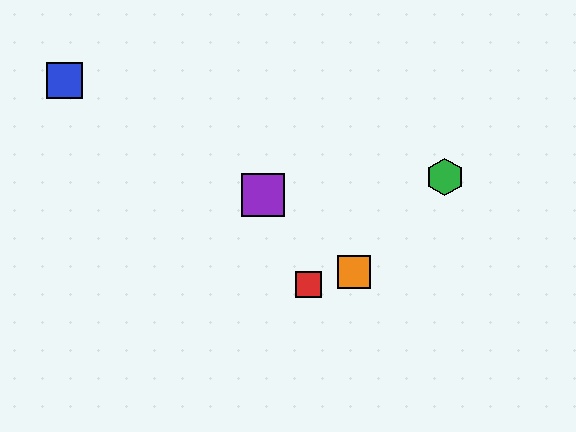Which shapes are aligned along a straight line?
The red square, the yellow hexagon, the purple square are aligned along a straight line.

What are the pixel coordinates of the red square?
The red square is at (309, 284).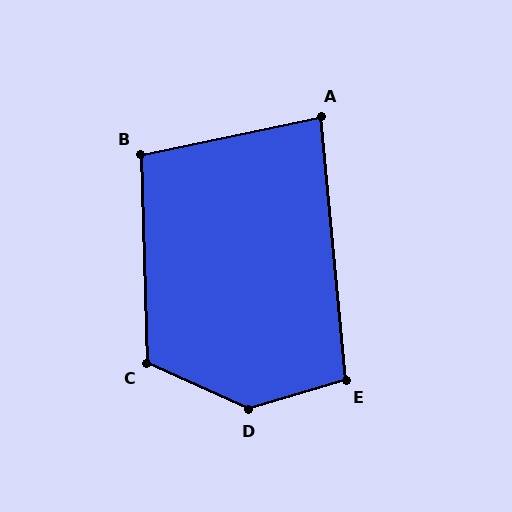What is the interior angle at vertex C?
Approximately 116 degrees (obtuse).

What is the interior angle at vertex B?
Approximately 100 degrees (obtuse).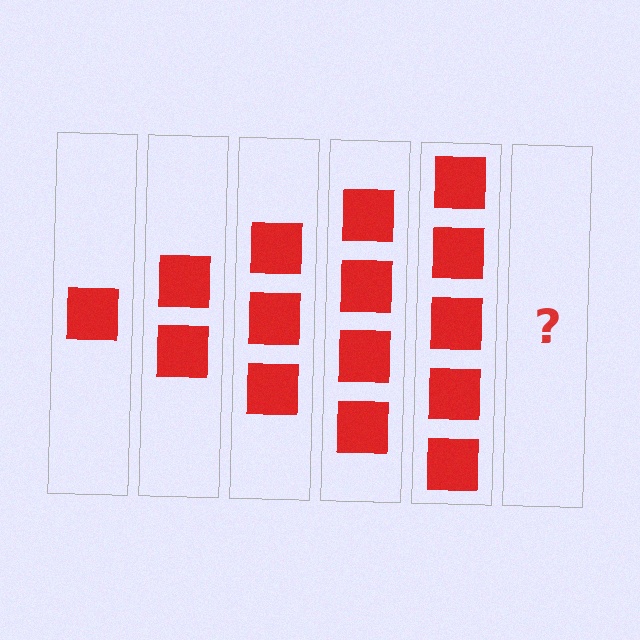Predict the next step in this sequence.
The next step is 6 squares.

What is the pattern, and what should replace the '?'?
The pattern is that each step adds one more square. The '?' should be 6 squares.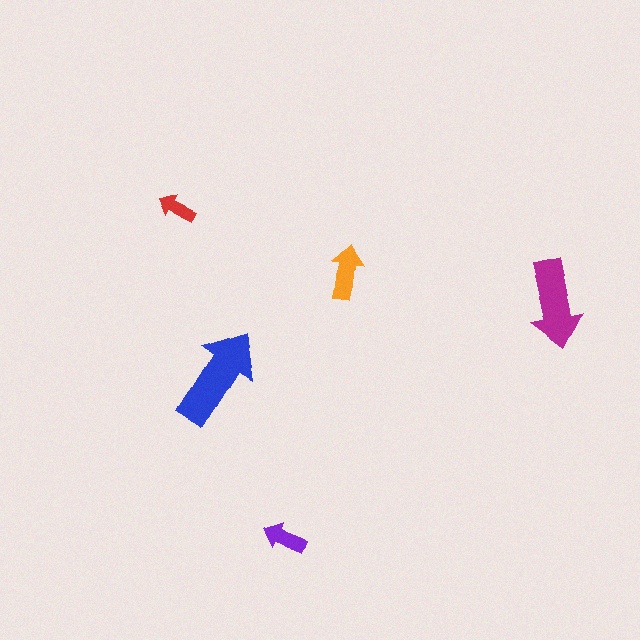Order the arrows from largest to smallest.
the blue one, the magenta one, the orange one, the purple one, the red one.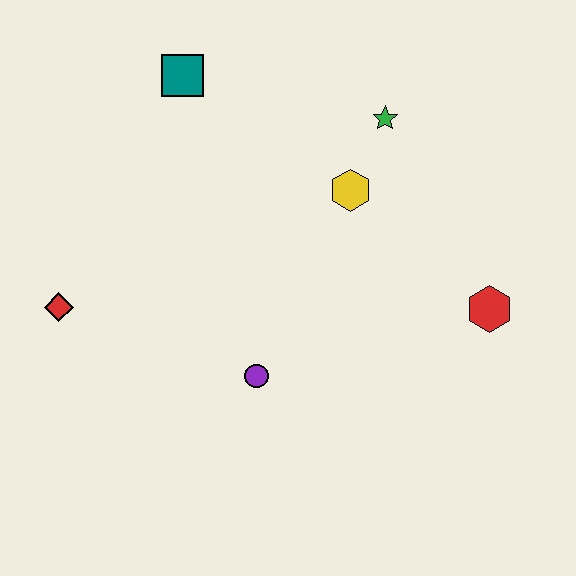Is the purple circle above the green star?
No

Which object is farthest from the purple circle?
The teal square is farthest from the purple circle.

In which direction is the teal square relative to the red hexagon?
The teal square is to the left of the red hexagon.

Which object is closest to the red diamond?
The purple circle is closest to the red diamond.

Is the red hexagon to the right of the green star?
Yes